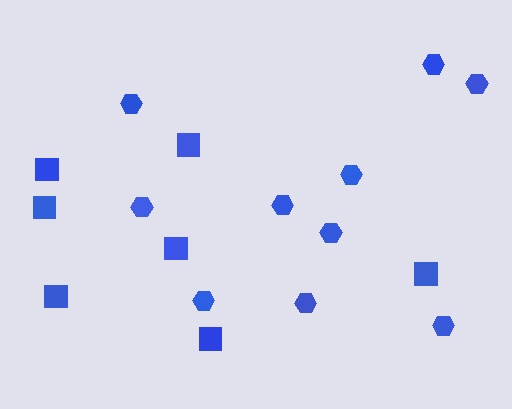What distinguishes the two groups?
There are 2 groups: one group of squares (7) and one group of hexagons (10).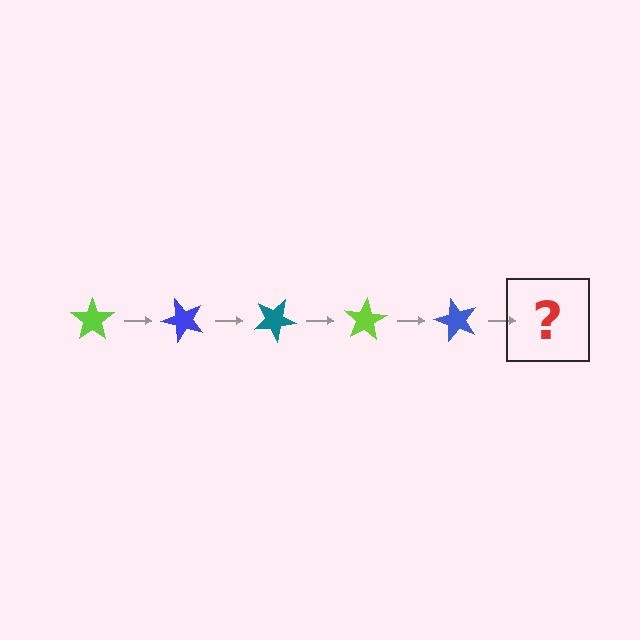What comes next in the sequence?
The next element should be a teal star, rotated 250 degrees from the start.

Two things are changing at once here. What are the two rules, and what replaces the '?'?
The two rules are that it rotates 50 degrees each step and the color cycles through lime, blue, and teal. The '?' should be a teal star, rotated 250 degrees from the start.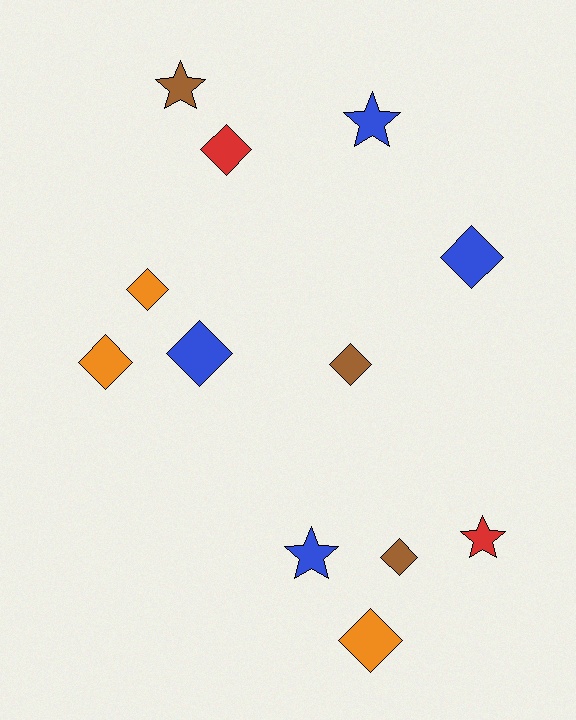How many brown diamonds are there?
There are 2 brown diamonds.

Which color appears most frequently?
Blue, with 4 objects.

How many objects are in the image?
There are 12 objects.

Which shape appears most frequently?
Diamond, with 8 objects.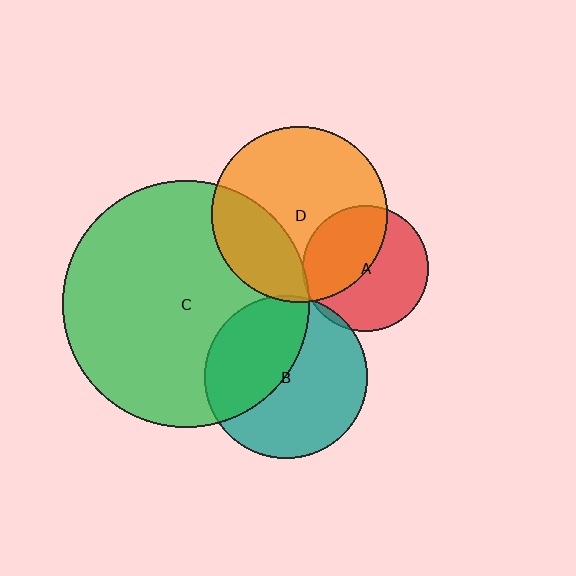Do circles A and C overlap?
Yes.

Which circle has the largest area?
Circle C (green).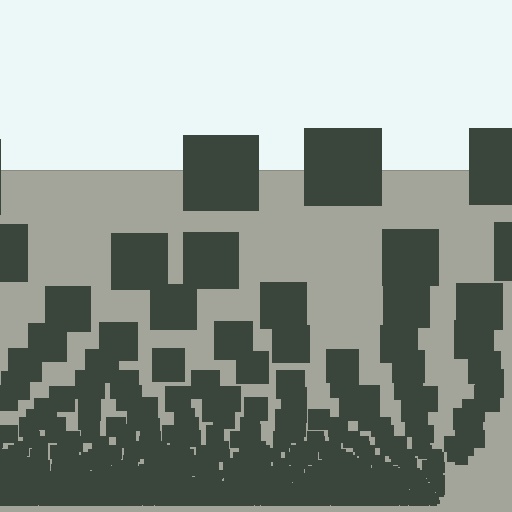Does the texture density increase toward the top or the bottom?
Density increases toward the bottom.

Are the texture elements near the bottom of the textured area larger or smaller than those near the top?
Smaller. The gradient is inverted — elements near the bottom are smaller and denser.